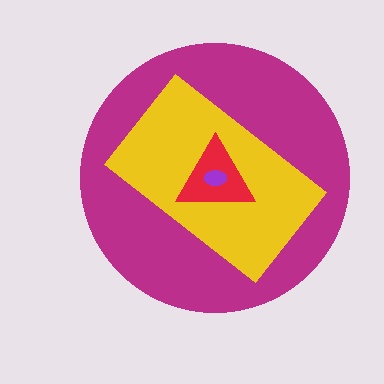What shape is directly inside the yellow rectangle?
The red triangle.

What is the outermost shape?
The magenta circle.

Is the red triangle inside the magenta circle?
Yes.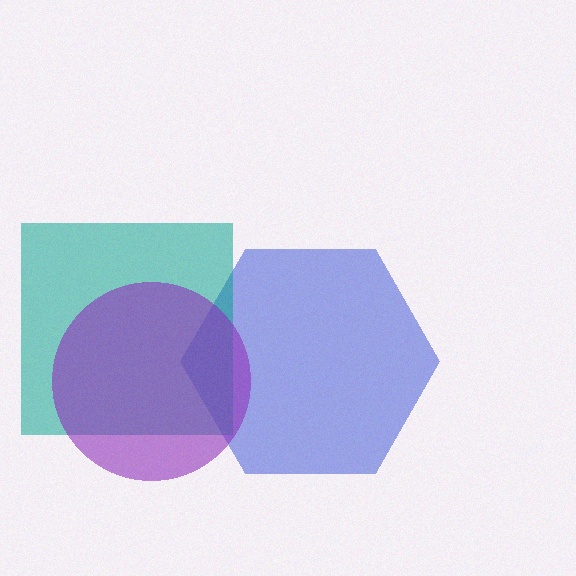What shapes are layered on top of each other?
The layered shapes are: a blue hexagon, a teal square, a purple circle.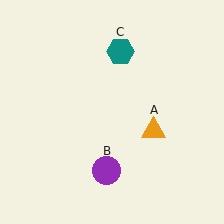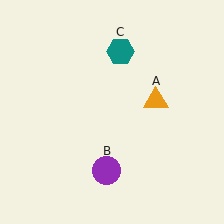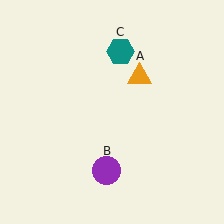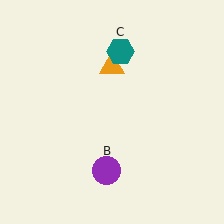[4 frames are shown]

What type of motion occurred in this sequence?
The orange triangle (object A) rotated counterclockwise around the center of the scene.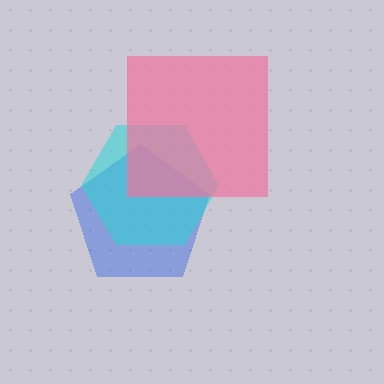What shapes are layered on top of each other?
The layered shapes are: a blue pentagon, a cyan hexagon, a pink square.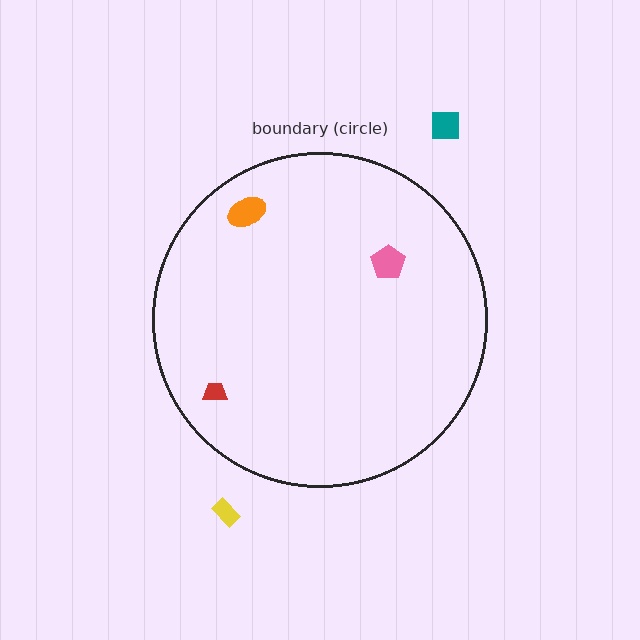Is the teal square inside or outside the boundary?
Outside.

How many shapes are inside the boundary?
3 inside, 2 outside.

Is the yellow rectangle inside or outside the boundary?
Outside.